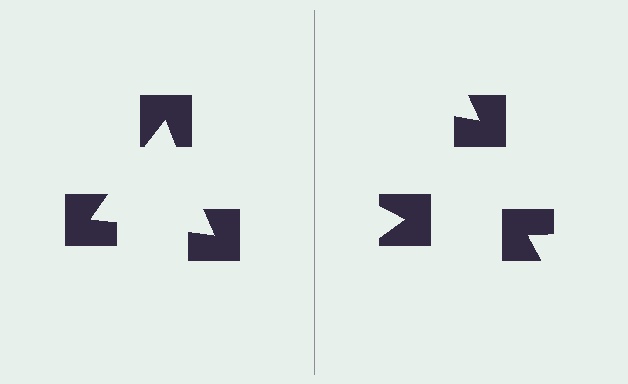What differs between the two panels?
The notched squares are positioned identically on both sides; only the wedge orientations differ. On the left they align to a triangle; on the right they are misaligned.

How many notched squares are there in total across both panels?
6 — 3 on each side.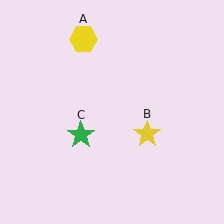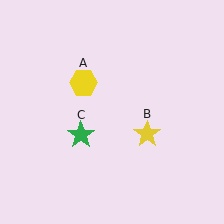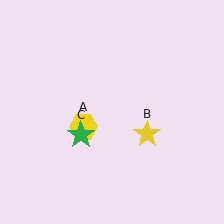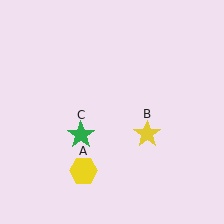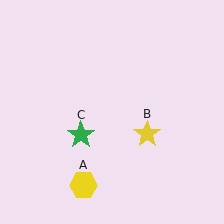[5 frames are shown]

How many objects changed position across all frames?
1 object changed position: yellow hexagon (object A).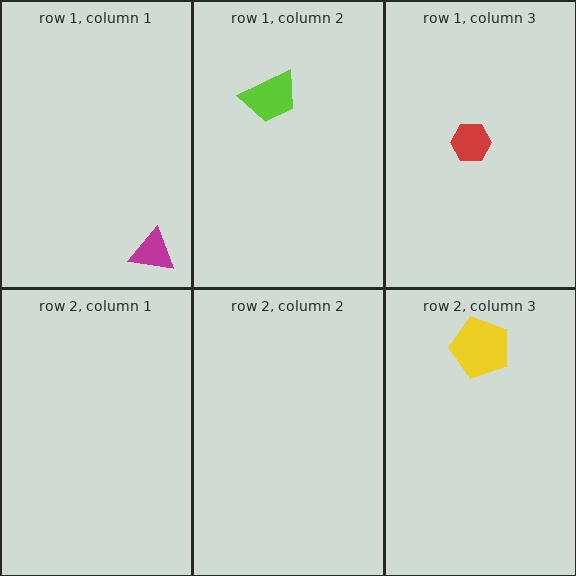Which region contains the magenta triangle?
The row 1, column 1 region.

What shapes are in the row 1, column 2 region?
The lime trapezoid.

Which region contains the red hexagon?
The row 1, column 3 region.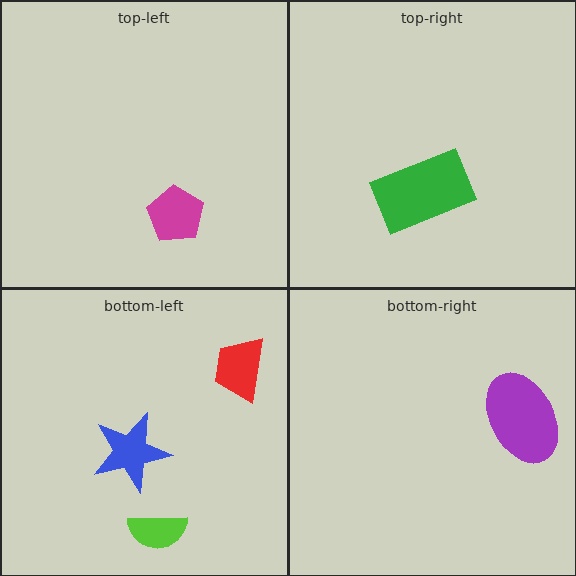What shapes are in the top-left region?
The magenta pentagon.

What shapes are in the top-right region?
The green rectangle.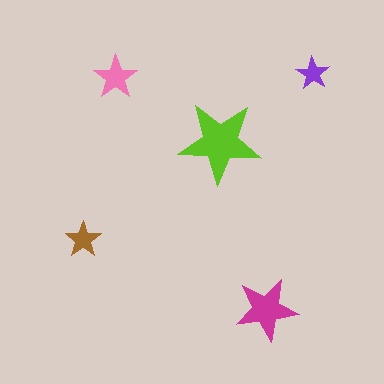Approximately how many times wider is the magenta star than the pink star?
About 1.5 times wider.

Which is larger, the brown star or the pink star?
The pink one.